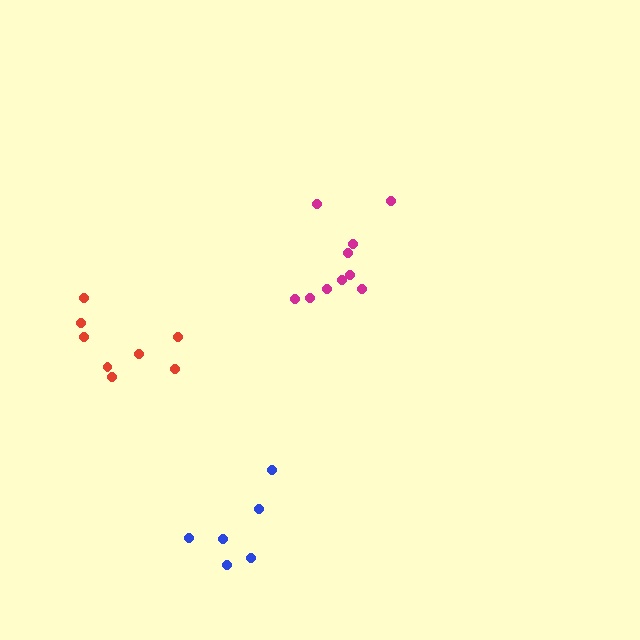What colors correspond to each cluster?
The clusters are colored: magenta, blue, red.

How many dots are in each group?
Group 1: 10 dots, Group 2: 6 dots, Group 3: 8 dots (24 total).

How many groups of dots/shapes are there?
There are 3 groups.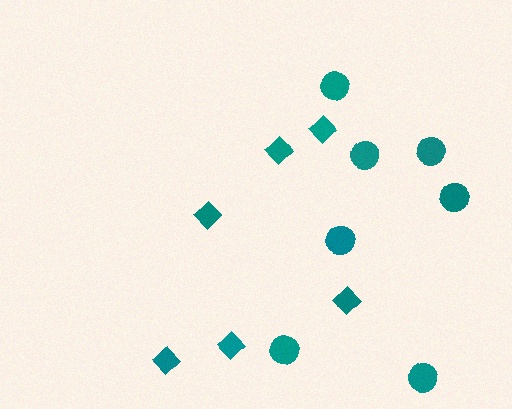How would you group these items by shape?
There are 2 groups: one group of diamonds (6) and one group of circles (7).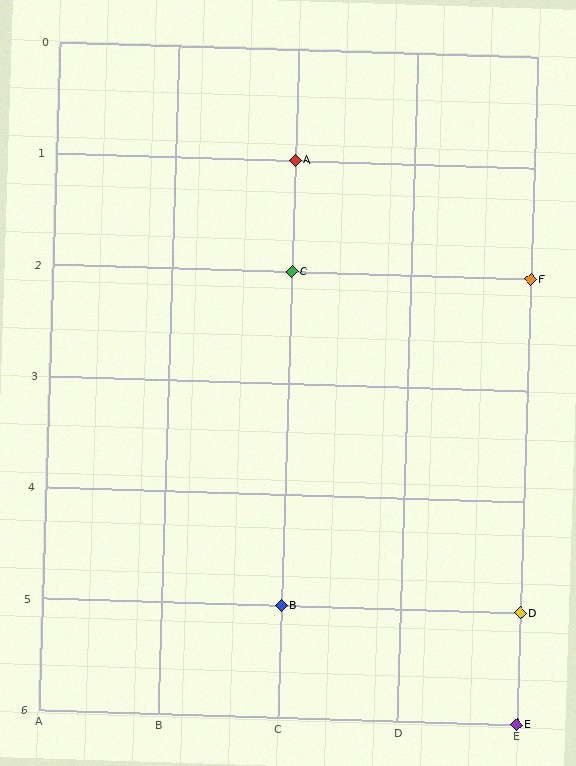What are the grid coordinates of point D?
Point D is at grid coordinates (E, 5).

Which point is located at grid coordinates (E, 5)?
Point D is at (E, 5).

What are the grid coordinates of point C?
Point C is at grid coordinates (C, 2).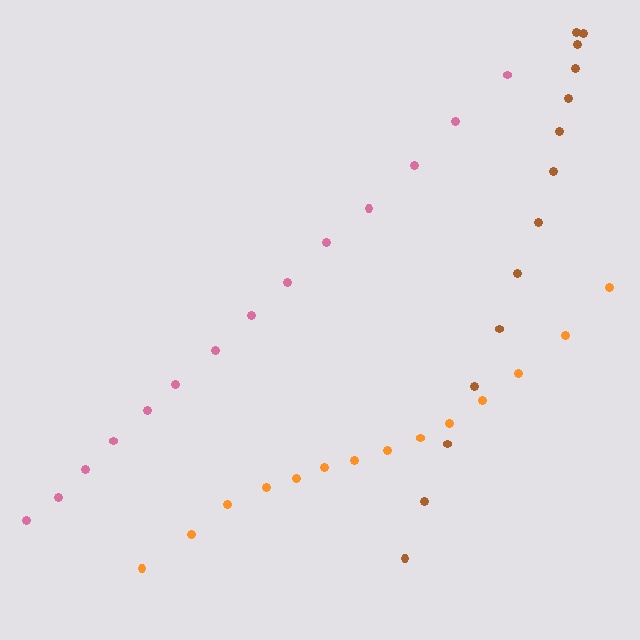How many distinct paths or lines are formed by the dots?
There are 3 distinct paths.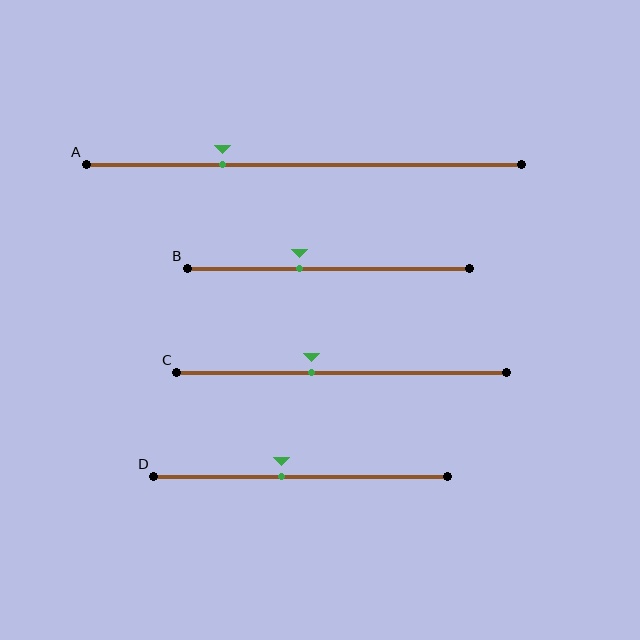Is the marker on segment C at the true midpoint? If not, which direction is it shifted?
No, the marker on segment C is shifted to the left by about 9% of the segment length.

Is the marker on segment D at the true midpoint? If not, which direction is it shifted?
No, the marker on segment D is shifted to the left by about 6% of the segment length.